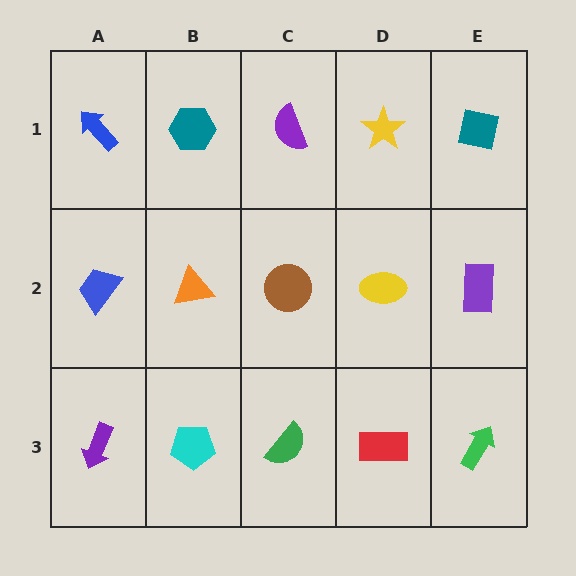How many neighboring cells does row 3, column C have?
3.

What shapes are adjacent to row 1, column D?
A yellow ellipse (row 2, column D), a purple semicircle (row 1, column C), a teal square (row 1, column E).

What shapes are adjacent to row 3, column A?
A blue trapezoid (row 2, column A), a cyan pentagon (row 3, column B).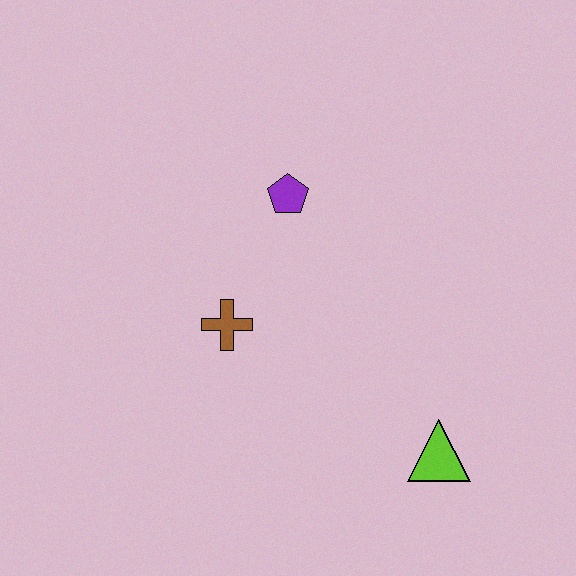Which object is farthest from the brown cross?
The lime triangle is farthest from the brown cross.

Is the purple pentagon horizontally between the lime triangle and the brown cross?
Yes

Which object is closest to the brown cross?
The purple pentagon is closest to the brown cross.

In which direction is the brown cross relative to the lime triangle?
The brown cross is to the left of the lime triangle.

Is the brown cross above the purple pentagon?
No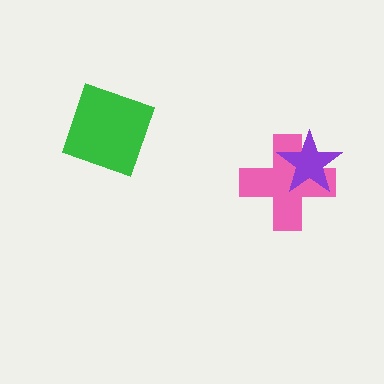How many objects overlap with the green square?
0 objects overlap with the green square.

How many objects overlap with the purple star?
1 object overlaps with the purple star.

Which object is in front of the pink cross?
The purple star is in front of the pink cross.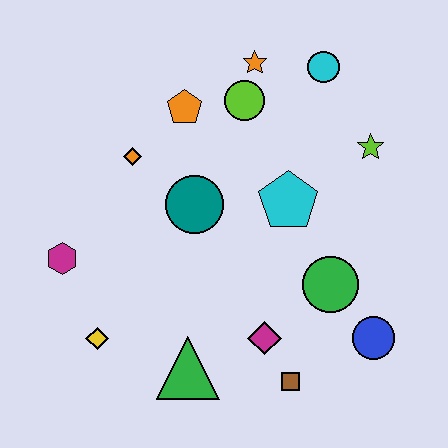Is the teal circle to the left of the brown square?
Yes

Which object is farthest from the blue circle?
The magenta hexagon is farthest from the blue circle.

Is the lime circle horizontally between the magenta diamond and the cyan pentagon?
No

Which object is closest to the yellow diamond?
The magenta hexagon is closest to the yellow diamond.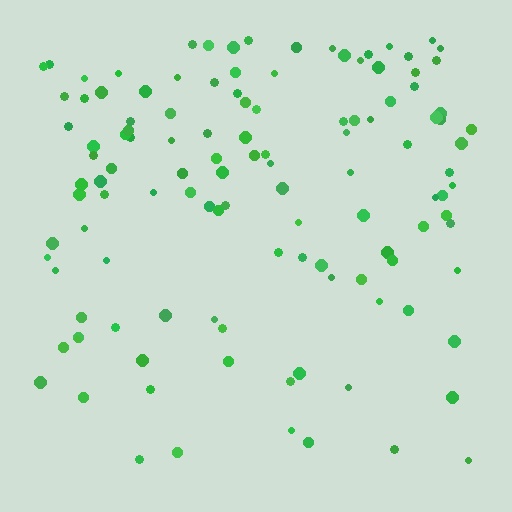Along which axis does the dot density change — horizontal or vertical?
Vertical.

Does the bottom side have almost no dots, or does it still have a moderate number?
Still a moderate number, just noticeably fewer than the top.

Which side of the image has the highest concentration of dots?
The top.